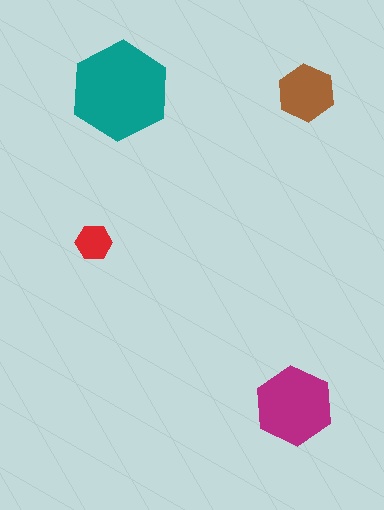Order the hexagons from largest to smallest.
the teal one, the magenta one, the brown one, the red one.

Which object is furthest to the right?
The brown hexagon is rightmost.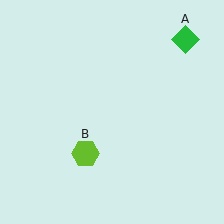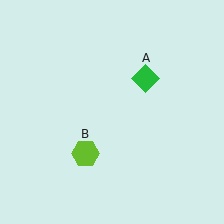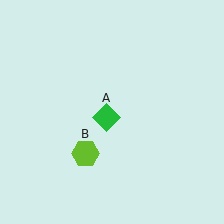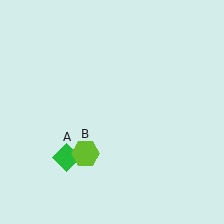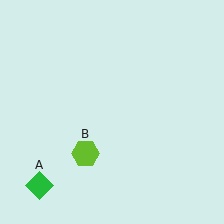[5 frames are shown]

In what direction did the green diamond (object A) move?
The green diamond (object A) moved down and to the left.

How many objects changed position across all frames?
1 object changed position: green diamond (object A).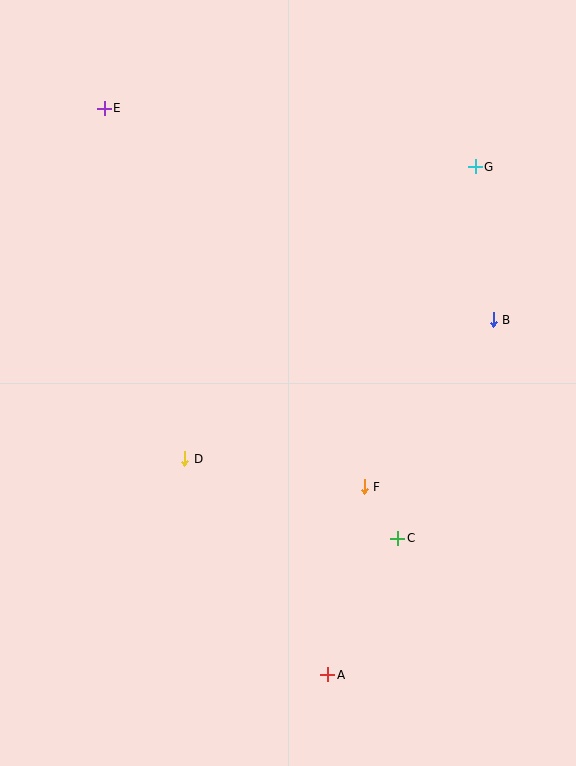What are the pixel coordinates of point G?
Point G is at (475, 167).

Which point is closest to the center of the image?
Point D at (185, 459) is closest to the center.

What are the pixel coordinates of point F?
Point F is at (364, 487).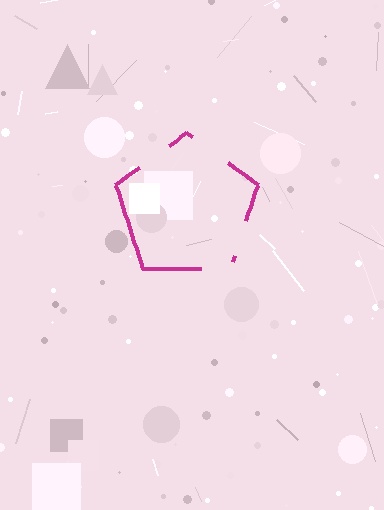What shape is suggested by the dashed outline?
The dashed outline suggests a pentagon.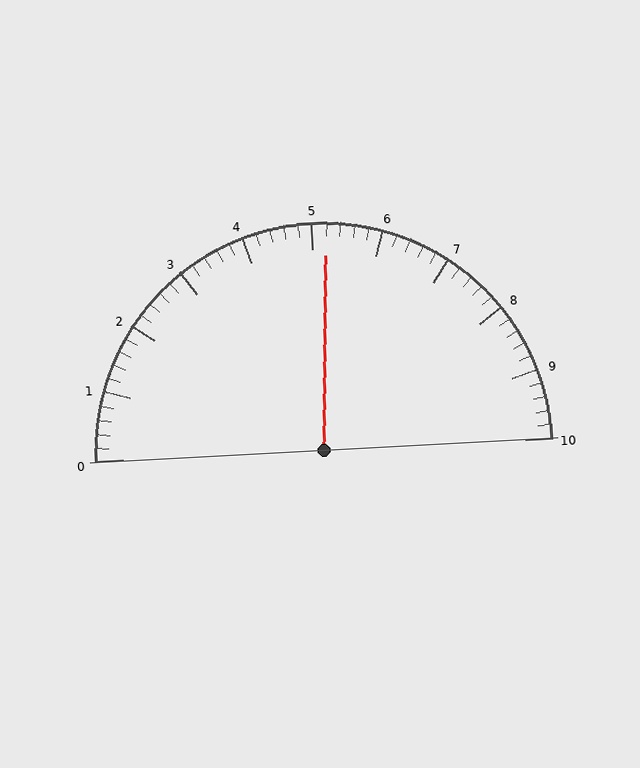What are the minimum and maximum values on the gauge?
The gauge ranges from 0 to 10.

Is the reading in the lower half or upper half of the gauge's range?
The reading is in the upper half of the range (0 to 10).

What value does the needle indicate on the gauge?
The needle indicates approximately 5.2.